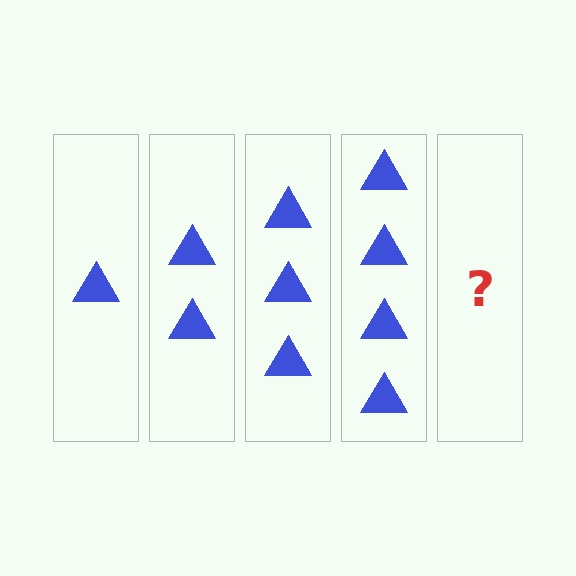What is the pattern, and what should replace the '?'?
The pattern is that each step adds one more triangle. The '?' should be 5 triangles.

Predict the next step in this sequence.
The next step is 5 triangles.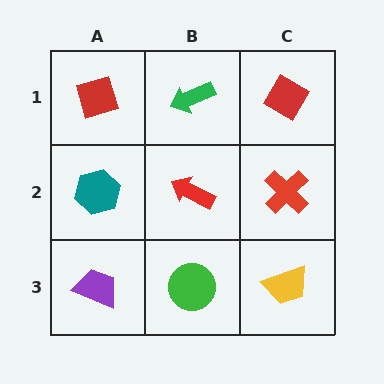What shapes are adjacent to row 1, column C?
A red cross (row 2, column C), a green arrow (row 1, column B).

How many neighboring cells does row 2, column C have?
3.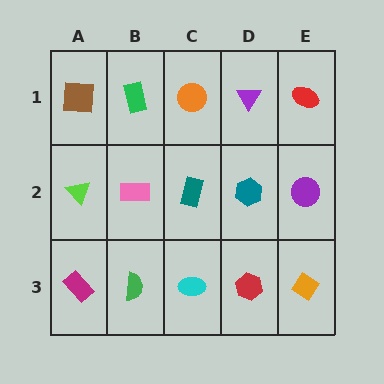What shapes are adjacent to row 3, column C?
A teal rectangle (row 2, column C), a green semicircle (row 3, column B), a red hexagon (row 3, column D).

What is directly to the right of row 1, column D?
A red ellipse.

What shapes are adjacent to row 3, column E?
A purple circle (row 2, column E), a red hexagon (row 3, column D).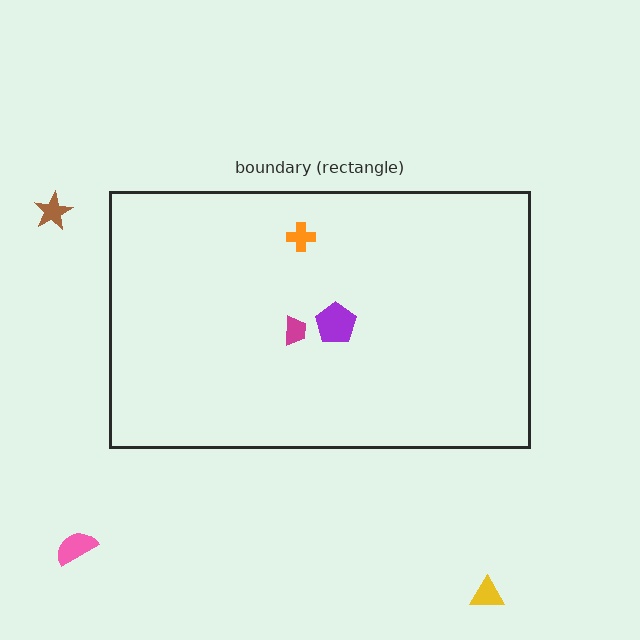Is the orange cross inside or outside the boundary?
Inside.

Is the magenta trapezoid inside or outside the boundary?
Inside.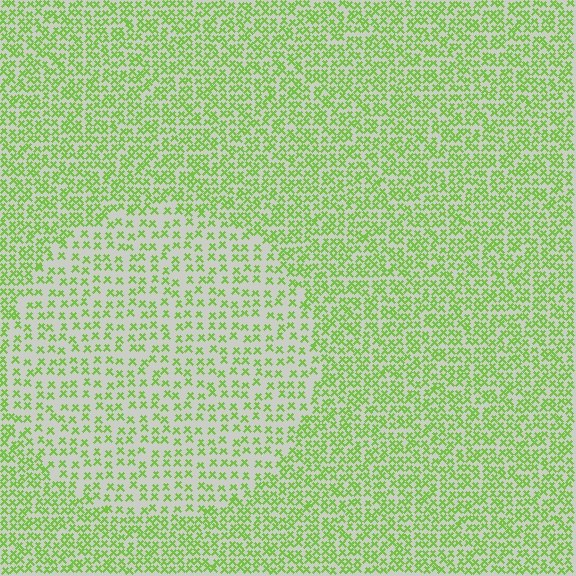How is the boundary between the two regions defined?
The boundary is defined by a change in element density (approximately 1.8x ratio). All elements are the same color, size, and shape.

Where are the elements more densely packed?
The elements are more densely packed outside the circle boundary.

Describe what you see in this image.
The image contains small lime elements arranged at two different densities. A circle-shaped region is visible where the elements are less densely packed than the surrounding area.